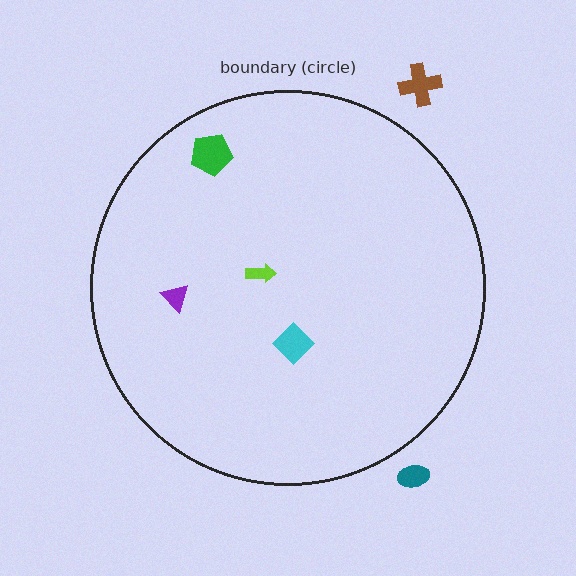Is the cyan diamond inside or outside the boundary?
Inside.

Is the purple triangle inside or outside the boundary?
Inside.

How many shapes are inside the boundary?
4 inside, 2 outside.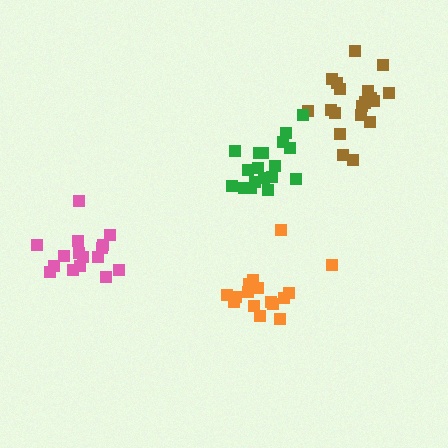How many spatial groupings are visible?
There are 4 spatial groupings.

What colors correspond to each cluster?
The clusters are colored: brown, green, orange, pink.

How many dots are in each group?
Group 1: 19 dots, Group 2: 18 dots, Group 3: 16 dots, Group 4: 16 dots (69 total).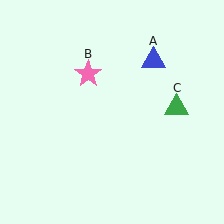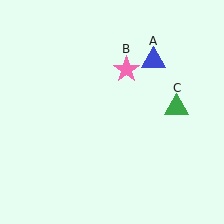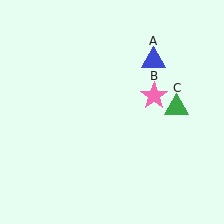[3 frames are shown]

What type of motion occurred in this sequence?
The pink star (object B) rotated clockwise around the center of the scene.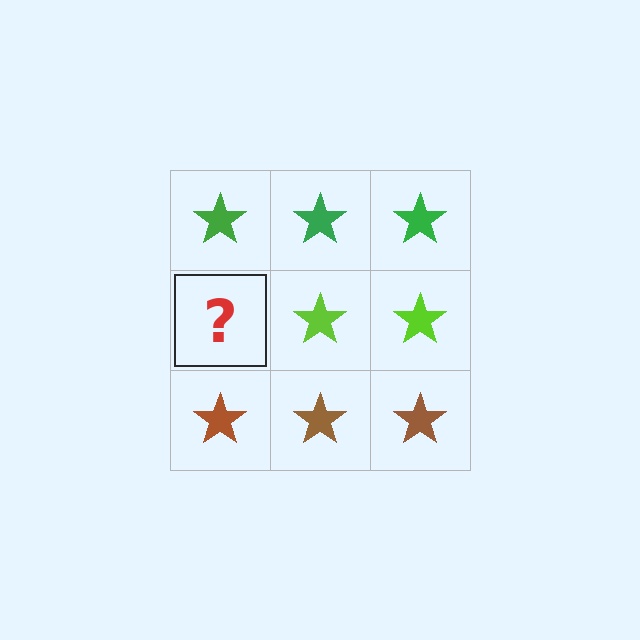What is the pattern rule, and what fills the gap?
The rule is that each row has a consistent color. The gap should be filled with a lime star.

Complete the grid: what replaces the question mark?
The question mark should be replaced with a lime star.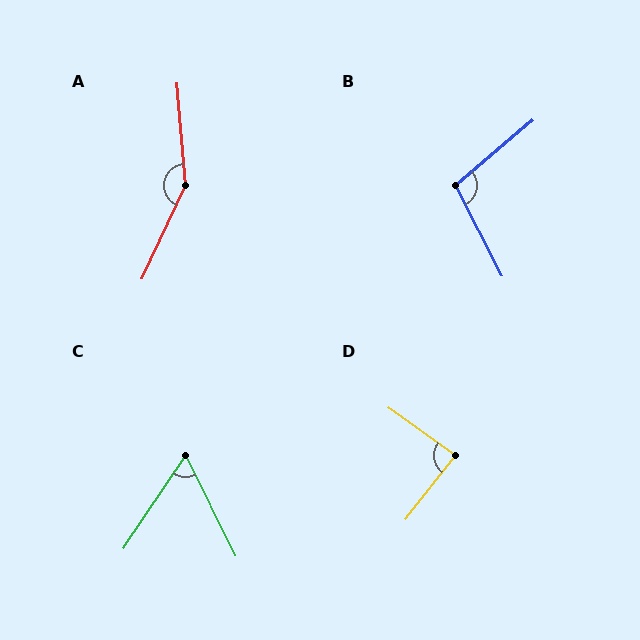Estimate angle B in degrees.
Approximately 103 degrees.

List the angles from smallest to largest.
C (60°), D (87°), B (103°), A (150°).